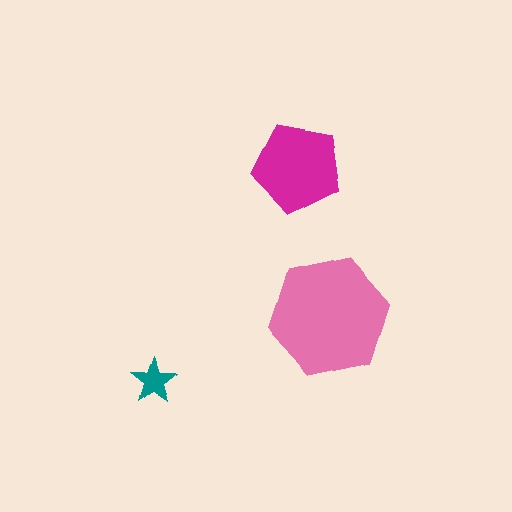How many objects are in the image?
There are 3 objects in the image.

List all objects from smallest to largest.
The teal star, the magenta pentagon, the pink hexagon.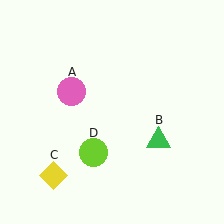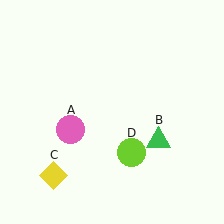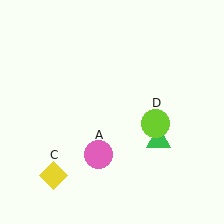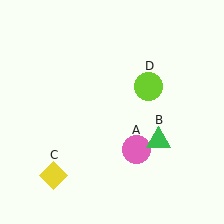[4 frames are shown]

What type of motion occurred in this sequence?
The pink circle (object A), lime circle (object D) rotated counterclockwise around the center of the scene.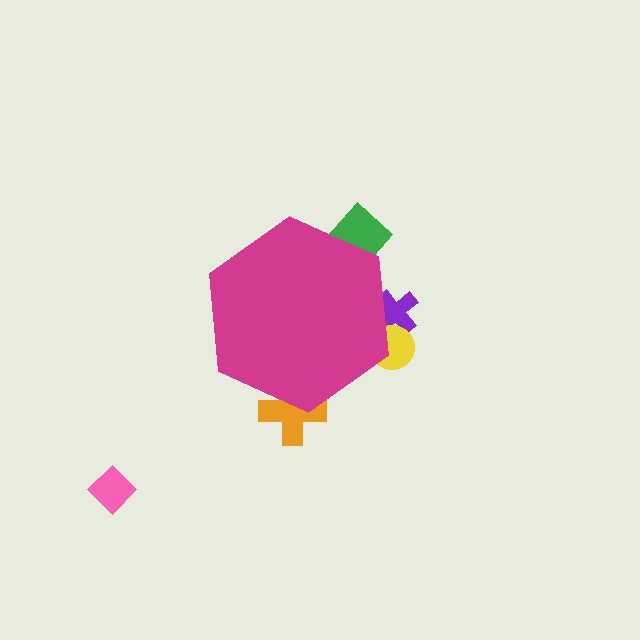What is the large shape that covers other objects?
A magenta hexagon.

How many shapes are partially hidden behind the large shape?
4 shapes are partially hidden.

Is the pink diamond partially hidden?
No, the pink diamond is fully visible.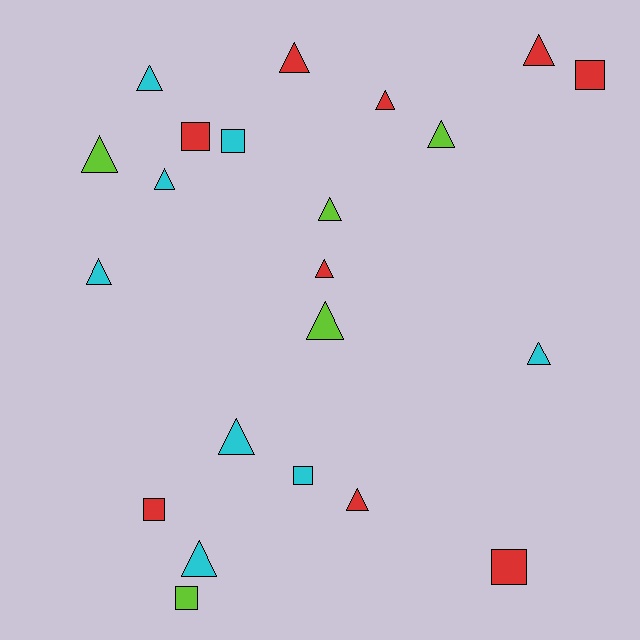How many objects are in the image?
There are 22 objects.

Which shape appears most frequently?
Triangle, with 15 objects.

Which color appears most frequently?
Red, with 9 objects.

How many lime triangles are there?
There are 4 lime triangles.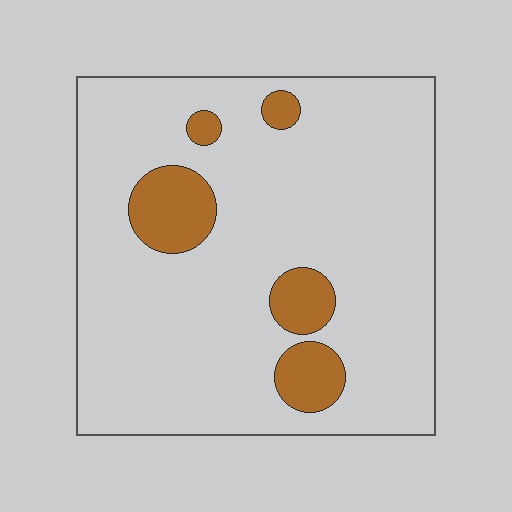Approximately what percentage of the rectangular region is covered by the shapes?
Approximately 10%.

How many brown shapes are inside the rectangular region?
5.